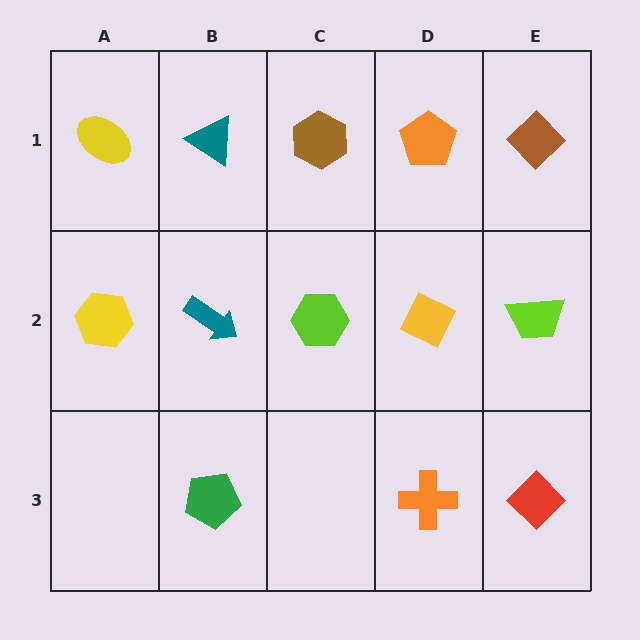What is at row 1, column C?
A brown hexagon.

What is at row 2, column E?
A lime trapezoid.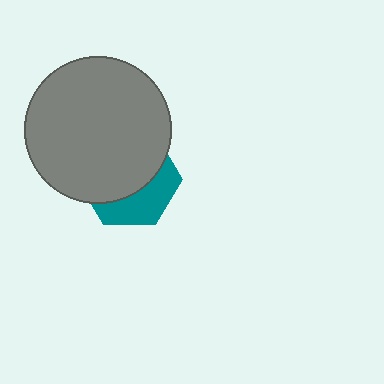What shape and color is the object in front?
The object in front is a gray circle.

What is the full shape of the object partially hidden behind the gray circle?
The partially hidden object is a teal hexagon.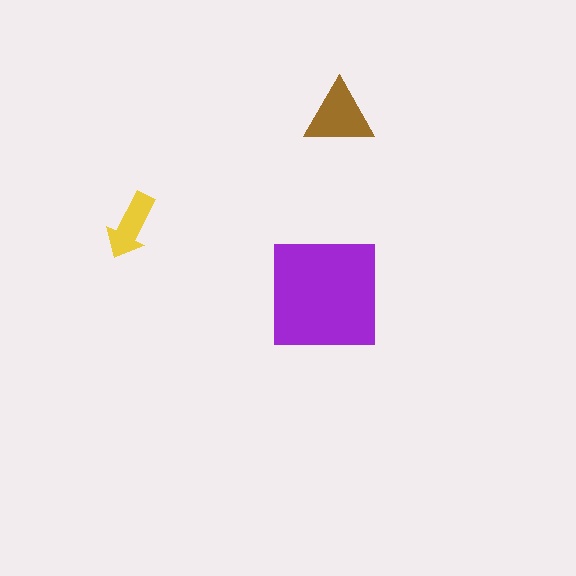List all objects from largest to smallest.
The purple square, the brown triangle, the yellow arrow.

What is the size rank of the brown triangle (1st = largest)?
2nd.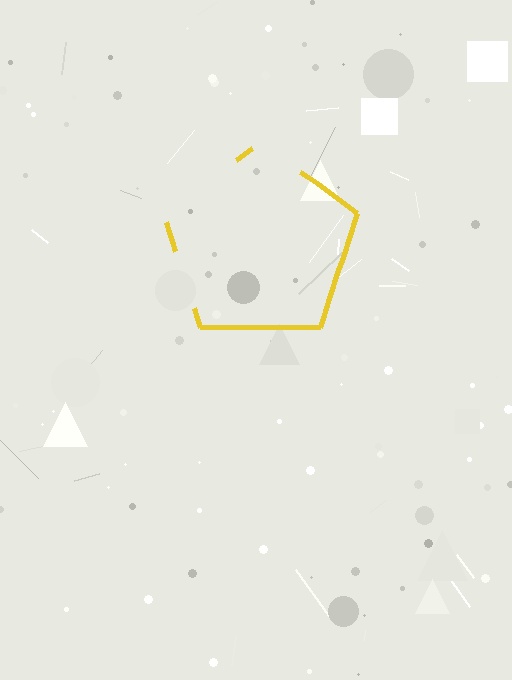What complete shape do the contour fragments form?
The contour fragments form a pentagon.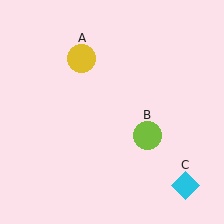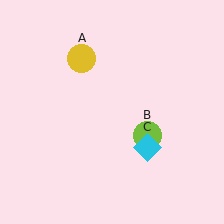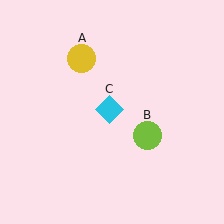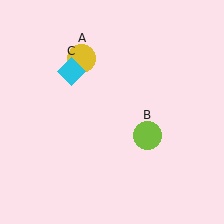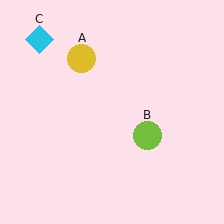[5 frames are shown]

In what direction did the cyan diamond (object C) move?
The cyan diamond (object C) moved up and to the left.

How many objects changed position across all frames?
1 object changed position: cyan diamond (object C).